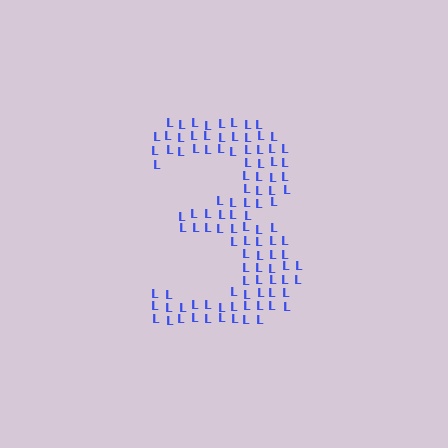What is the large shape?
The large shape is the digit 3.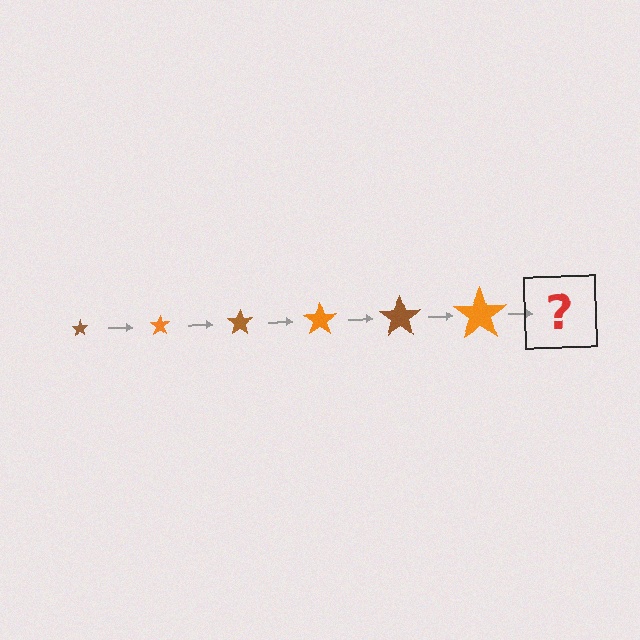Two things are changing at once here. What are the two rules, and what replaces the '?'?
The two rules are that the star grows larger each step and the color cycles through brown and orange. The '?' should be a brown star, larger than the previous one.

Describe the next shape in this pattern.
It should be a brown star, larger than the previous one.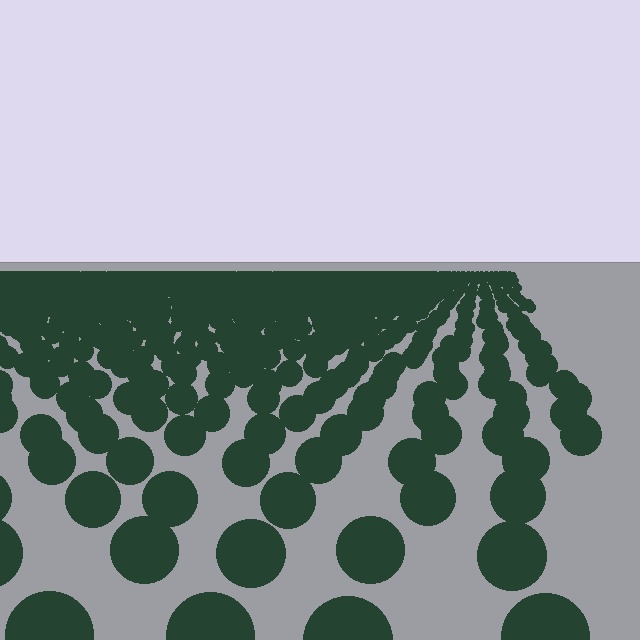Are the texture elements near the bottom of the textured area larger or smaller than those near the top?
Larger. Near the bottom, elements are closer to the viewer and appear at a bigger on-screen size.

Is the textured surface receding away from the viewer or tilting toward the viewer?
The surface is receding away from the viewer. Texture elements get smaller and denser toward the top.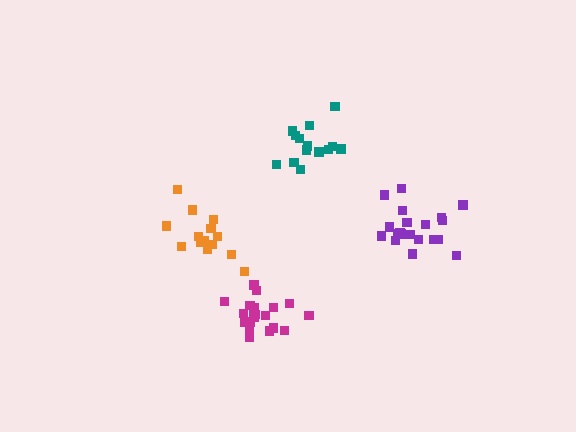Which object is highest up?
The teal cluster is topmost.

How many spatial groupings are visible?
There are 4 spatial groupings.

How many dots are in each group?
Group 1: 14 dots, Group 2: 14 dots, Group 3: 20 dots, Group 4: 19 dots (67 total).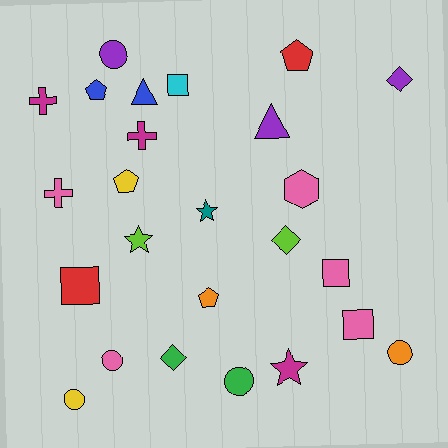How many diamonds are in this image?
There are 3 diamonds.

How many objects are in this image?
There are 25 objects.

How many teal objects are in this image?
There is 1 teal object.